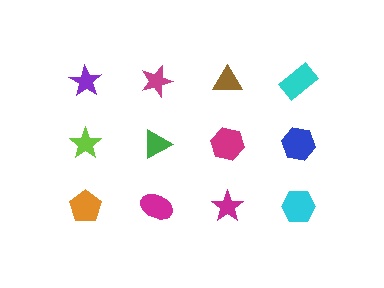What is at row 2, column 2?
A green triangle.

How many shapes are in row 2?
4 shapes.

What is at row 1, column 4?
A cyan rectangle.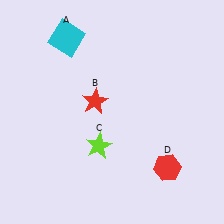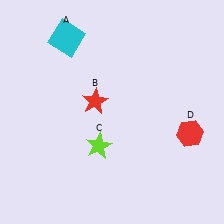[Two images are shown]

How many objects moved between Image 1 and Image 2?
1 object moved between the two images.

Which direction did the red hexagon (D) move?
The red hexagon (D) moved up.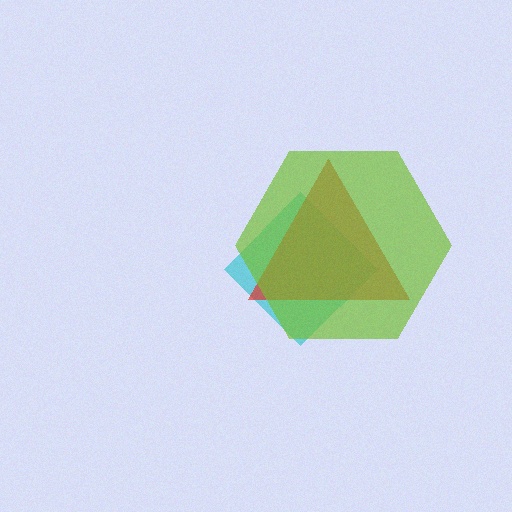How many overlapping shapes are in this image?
There are 3 overlapping shapes in the image.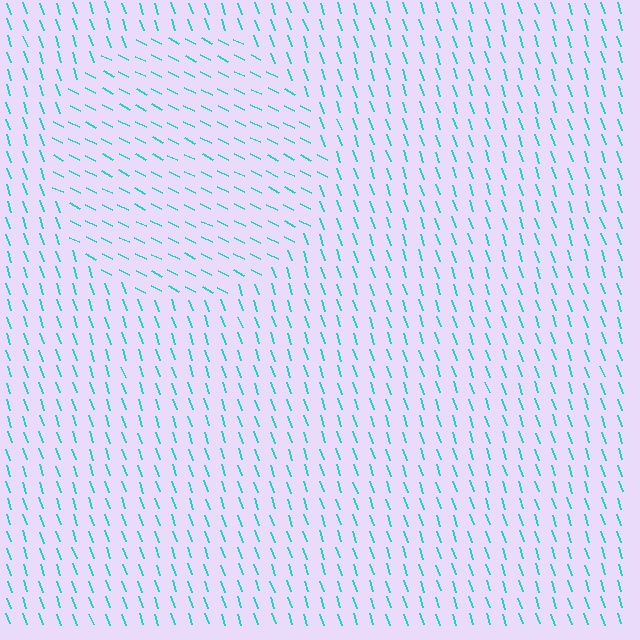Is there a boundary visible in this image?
Yes, there is a texture boundary formed by a change in line orientation.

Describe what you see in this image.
The image is filled with small cyan line segments. A circle region in the image has lines oriented differently from the surrounding lines, creating a visible texture boundary.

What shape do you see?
I see a circle.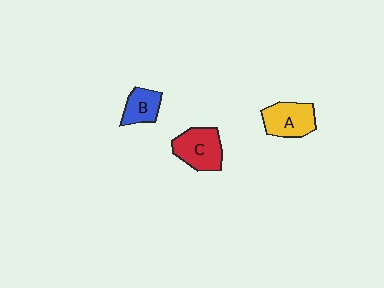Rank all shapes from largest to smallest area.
From largest to smallest: C (red), A (yellow), B (blue).